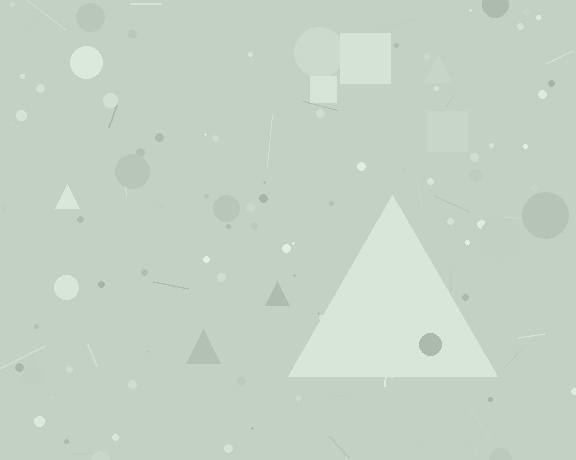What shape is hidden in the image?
A triangle is hidden in the image.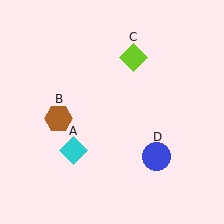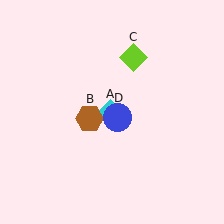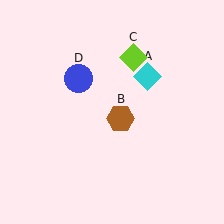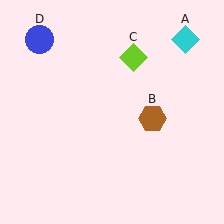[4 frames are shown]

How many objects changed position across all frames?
3 objects changed position: cyan diamond (object A), brown hexagon (object B), blue circle (object D).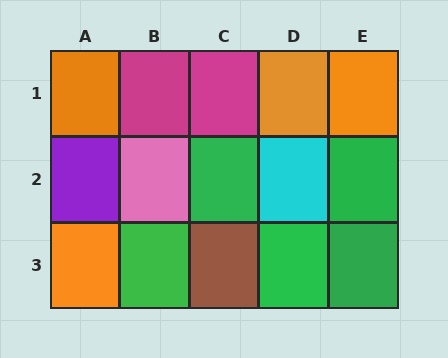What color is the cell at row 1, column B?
Magenta.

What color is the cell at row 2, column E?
Green.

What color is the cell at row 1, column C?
Magenta.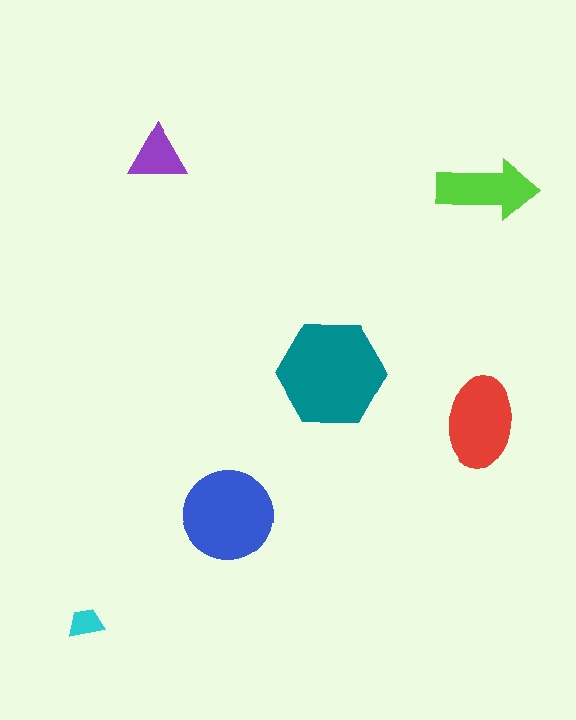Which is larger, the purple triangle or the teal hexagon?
The teal hexagon.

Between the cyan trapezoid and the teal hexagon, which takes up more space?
The teal hexagon.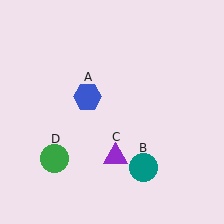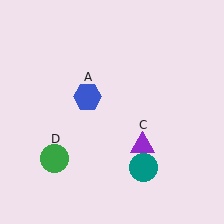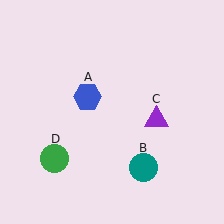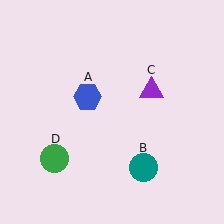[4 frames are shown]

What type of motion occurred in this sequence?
The purple triangle (object C) rotated counterclockwise around the center of the scene.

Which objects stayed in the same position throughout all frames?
Blue hexagon (object A) and teal circle (object B) and green circle (object D) remained stationary.